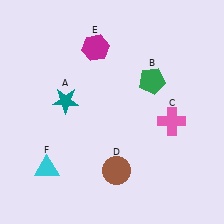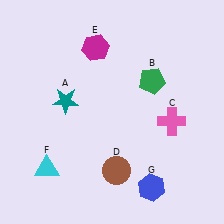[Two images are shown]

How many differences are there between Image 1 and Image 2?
There is 1 difference between the two images.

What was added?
A blue hexagon (G) was added in Image 2.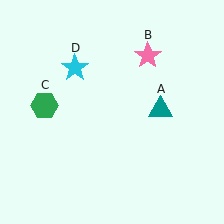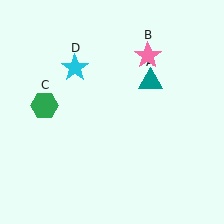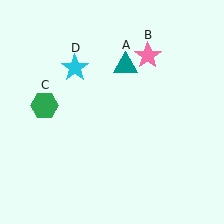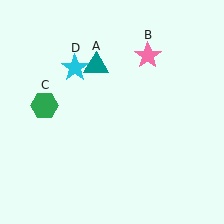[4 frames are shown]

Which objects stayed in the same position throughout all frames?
Pink star (object B) and green hexagon (object C) and cyan star (object D) remained stationary.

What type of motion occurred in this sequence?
The teal triangle (object A) rotated counterclockwise around the center of the scene.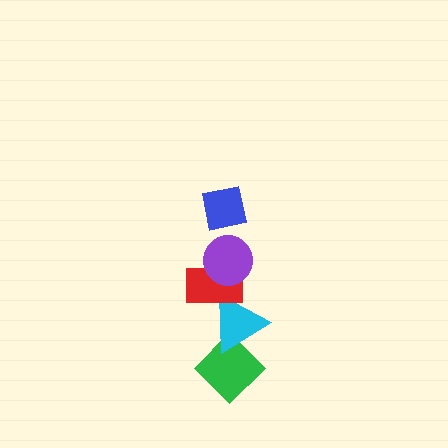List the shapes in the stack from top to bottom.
From top to bottom: the blue square, the purple circle, the red rectangle, the cyan triangle, the green diamond.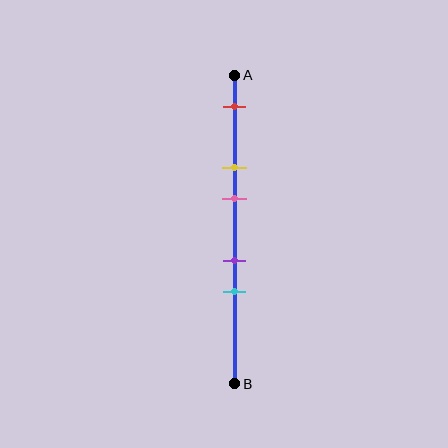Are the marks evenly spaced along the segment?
No, the marks are not evenly spaced.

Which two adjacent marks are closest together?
The purple and cyan marks are the closest adjacent pair.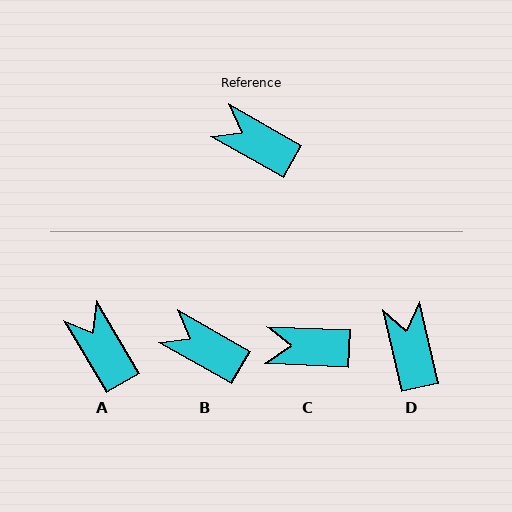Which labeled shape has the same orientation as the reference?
B.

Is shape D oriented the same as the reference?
No, it is off by about 48 degrees.